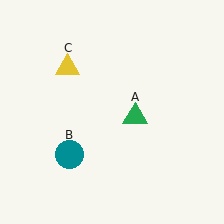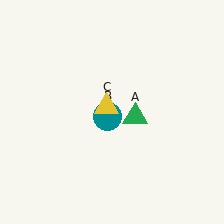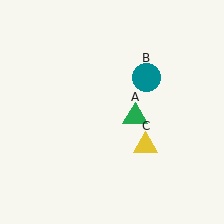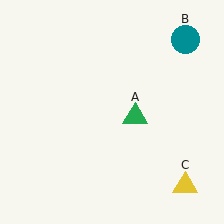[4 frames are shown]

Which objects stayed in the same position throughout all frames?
Green triangle (object A) remained stationary.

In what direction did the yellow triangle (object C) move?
The yellow triangle (object C) moved down and to the right.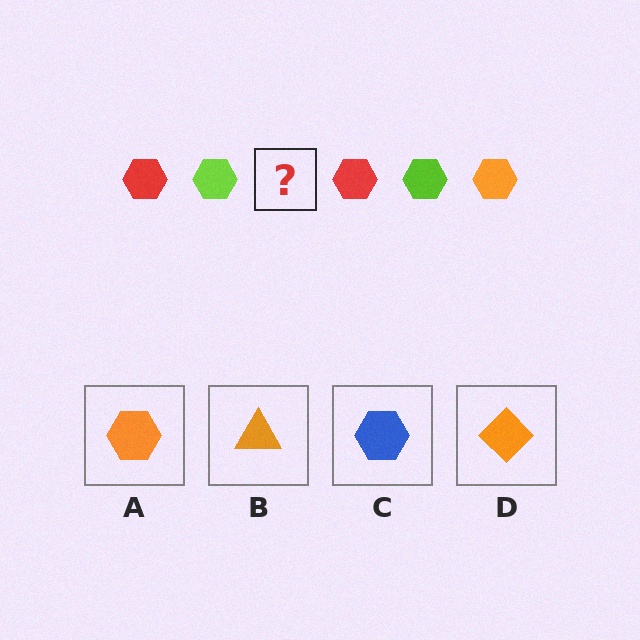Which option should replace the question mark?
Option A.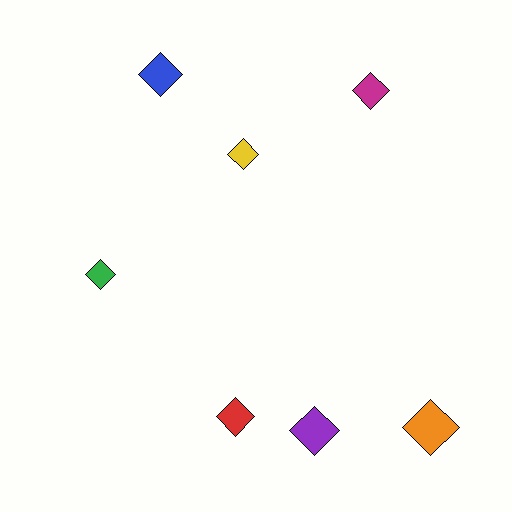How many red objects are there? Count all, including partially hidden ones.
There is 1 red object.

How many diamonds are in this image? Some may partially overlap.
There are 7 diamonds.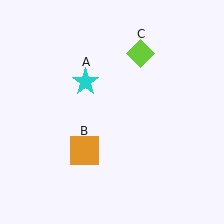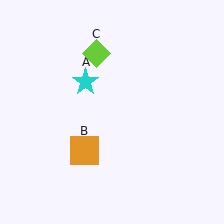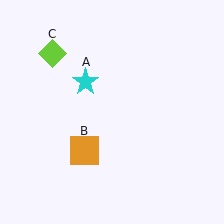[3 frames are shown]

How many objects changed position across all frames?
1 object changed position: lime diamond (object C).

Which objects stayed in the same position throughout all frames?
Cyan star (object A) and orange square (object B) remained stationary.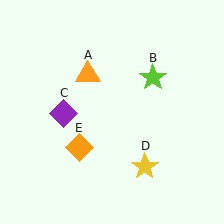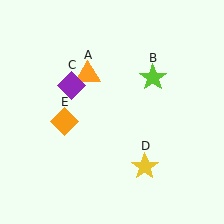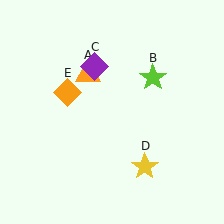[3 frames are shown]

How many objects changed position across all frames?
2 objects changed position: purple diamond (object C), orange diamond (object E).